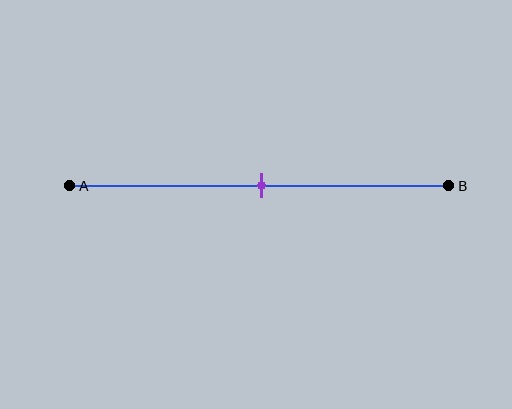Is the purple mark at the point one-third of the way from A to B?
No, the mark is at about 50% from A, not at the 33% one-third point.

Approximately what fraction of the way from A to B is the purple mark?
The purple mark is approximately 50% of the way from A to B.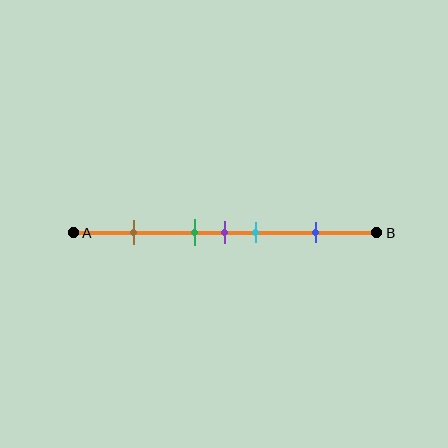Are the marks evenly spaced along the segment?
No, the marks are not evenly spaced.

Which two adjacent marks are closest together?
The green and purple marks are the closest adjacent pair.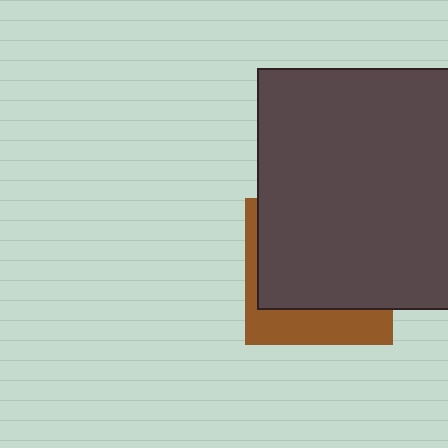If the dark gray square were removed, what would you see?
You would see the complete brown square.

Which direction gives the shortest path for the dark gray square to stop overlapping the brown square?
Moving up gives the shortest separation.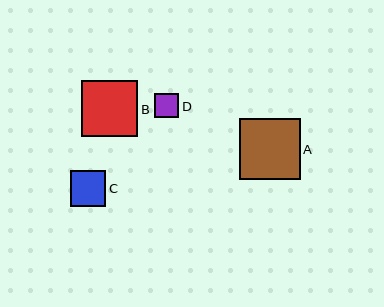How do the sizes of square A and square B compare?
Square A and square B are approximately the same size.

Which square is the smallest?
Square D is the smallest with a size of approximately 24 pixels.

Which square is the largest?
Square A is the largest with a size of approximately 60 pixels.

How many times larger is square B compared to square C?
Square B is approximately 1.6 times the size of square C.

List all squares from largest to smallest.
From largest to smallest: A, B, C, D.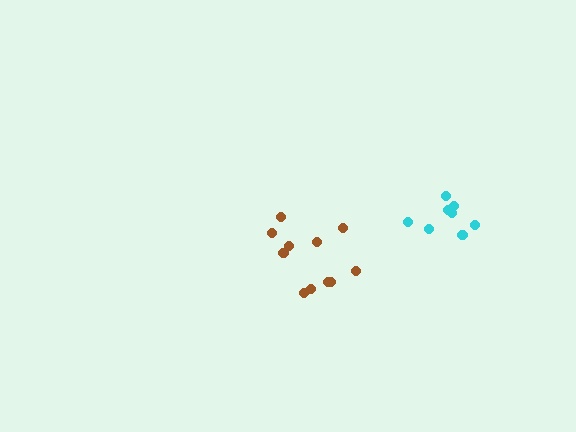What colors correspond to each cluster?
The clusters are colored: cyan, brown.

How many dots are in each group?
Group 1: 8 dots, Group 2: 11 dots (19 total).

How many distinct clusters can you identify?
There are 2 distinct clusters.